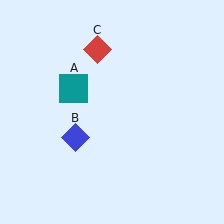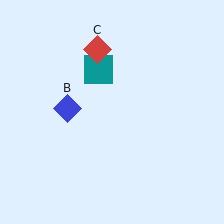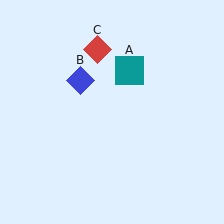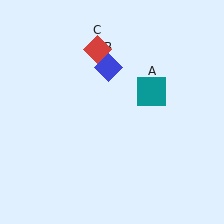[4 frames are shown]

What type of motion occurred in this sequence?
The teal square (object A), blue diamond (object B) rotated clockwise around the center of the scene.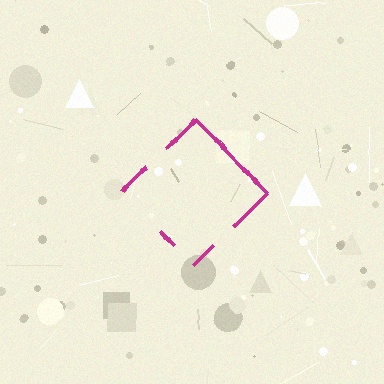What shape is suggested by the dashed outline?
The dashed outline suggests a diamond.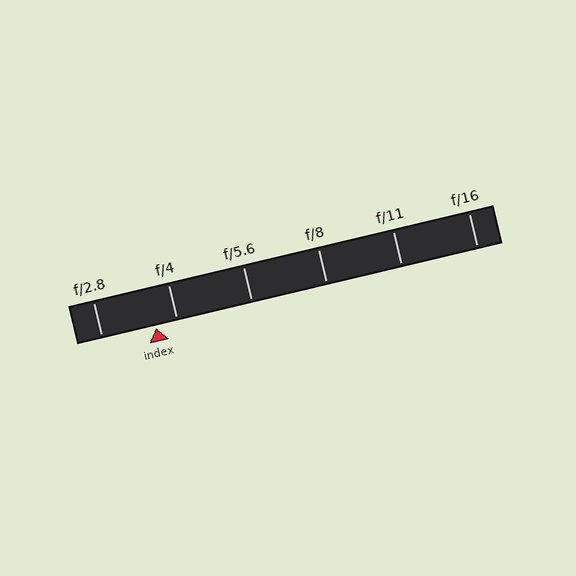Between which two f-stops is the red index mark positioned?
The index mark is between f/2.8 and f/4.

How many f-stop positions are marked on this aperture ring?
There are 6 f-stop positions marked.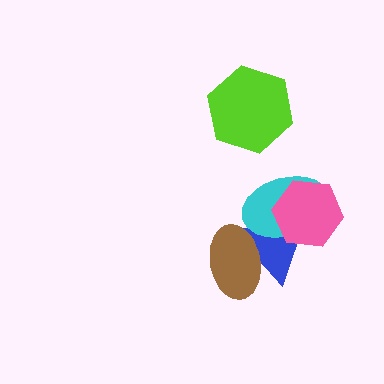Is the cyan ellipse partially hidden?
Yes, it is partially covered by another shape.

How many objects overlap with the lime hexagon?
0 objects overlap with the lime hexagon.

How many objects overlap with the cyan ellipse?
2 objects overlap with the cyan ellipse.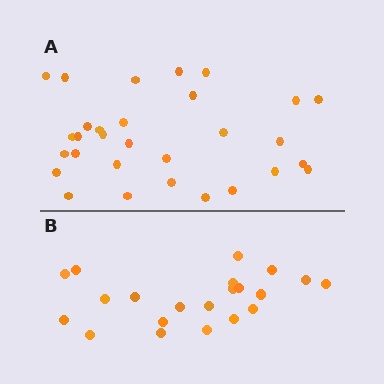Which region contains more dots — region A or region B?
Region A (the top region) has more dots.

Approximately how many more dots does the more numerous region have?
Region A has roughly 8 or so more dots than region B.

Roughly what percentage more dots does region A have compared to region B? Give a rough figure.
About 45% more.